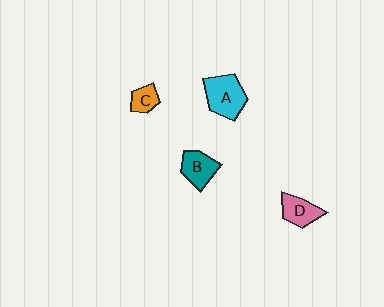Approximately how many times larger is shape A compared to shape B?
Approximately 1.4 times.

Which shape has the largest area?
Shape A (cyan).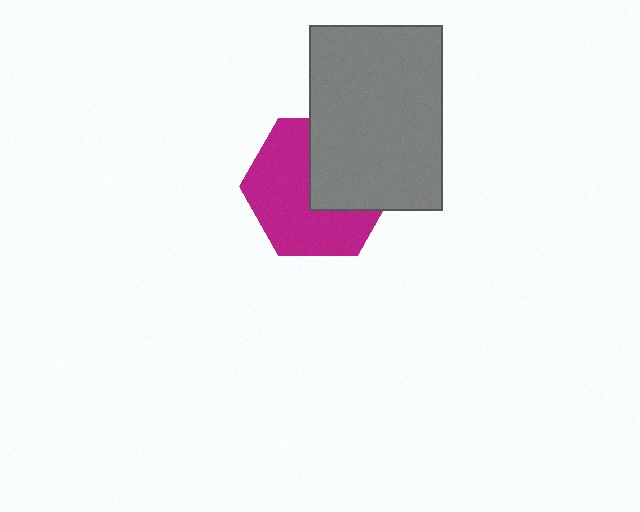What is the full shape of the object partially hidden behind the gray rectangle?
The partially hidden object is a magenta hexagon.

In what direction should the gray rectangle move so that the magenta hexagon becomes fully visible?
The gray rectangle should move toward the upper-right. That is the shortest direction to clear the overlap and leave the magenta hexagon fully visible.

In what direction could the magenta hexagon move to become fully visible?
The magenta hexagon could move toward the lower-left. That would shift it out from behind the gray rectangle entirely.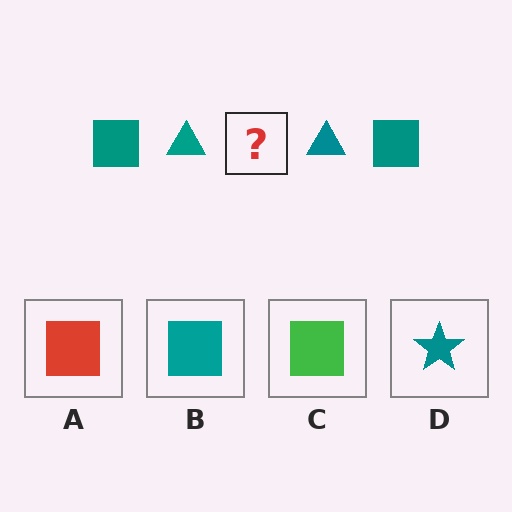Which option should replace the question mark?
Option B.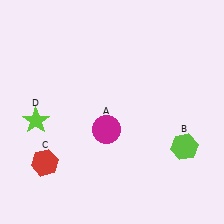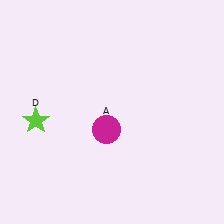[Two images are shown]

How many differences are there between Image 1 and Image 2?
There are 2 differences between the two images.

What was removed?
The lime hexagon (B), the red hexagon (C) were removed in Image 2.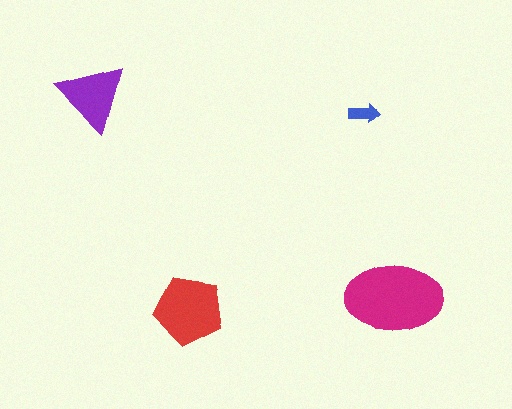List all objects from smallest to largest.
The blue arrow, the purple triangle, the red pentagon, the magenta ellipse.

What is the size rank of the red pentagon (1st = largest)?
2nd.